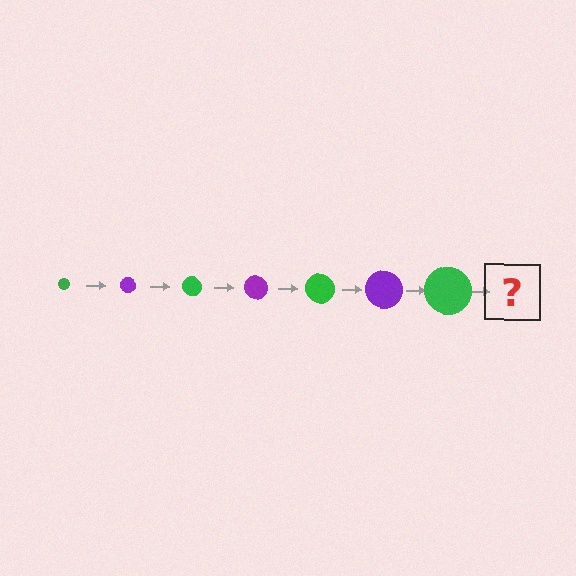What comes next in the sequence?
The next element should be a purple circle, larger than the previous one.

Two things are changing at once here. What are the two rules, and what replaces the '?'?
The two rules are that the circle grows larger each step and the color cycles through green and purple. The '?' should be a purple circle, larger than the previous one.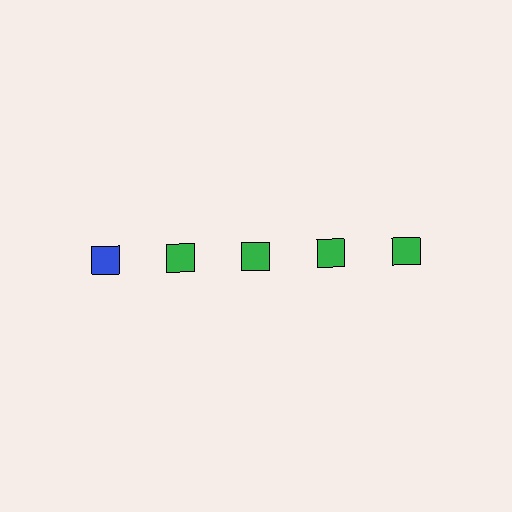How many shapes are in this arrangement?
There are 5 shapes arranged in a grid pattern.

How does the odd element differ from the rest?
It has a different color: blue instead of green.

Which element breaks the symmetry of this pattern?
The blue square in the top row, leftmost column breaks the symmetry. All other shapes are green squares.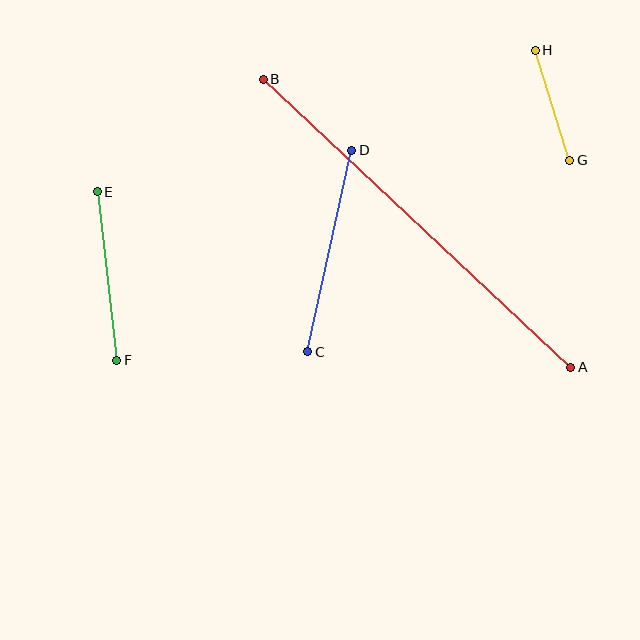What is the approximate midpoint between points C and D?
The midpoint is at approximately (330, 251) pixels.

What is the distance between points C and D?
The distance is approximately 206 pixels.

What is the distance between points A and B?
The distance is approximately 421 pixels.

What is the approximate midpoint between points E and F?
The midpoint is at approximately (107, 276) pixels.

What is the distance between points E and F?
The distance is approximately 169 pixels.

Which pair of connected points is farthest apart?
Points A and B are farthest apart.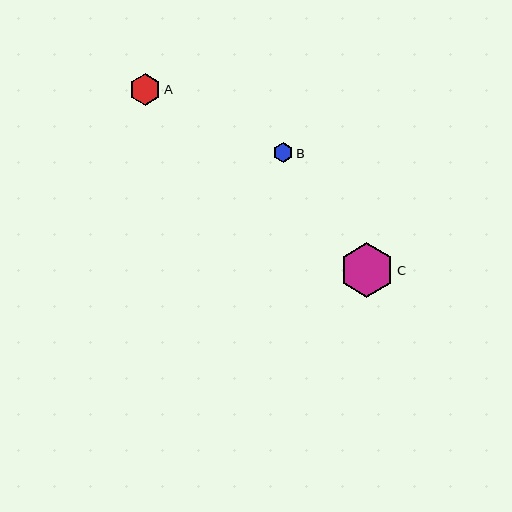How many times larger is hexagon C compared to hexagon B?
Hexagon C is approximately 2.7 times the size of hexagon B.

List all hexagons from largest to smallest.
From largest to smallest: C, A, B.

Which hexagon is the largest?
Hexagon C is the largest with a size of approximately 54 pixels.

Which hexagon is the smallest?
Hexagon B is the smallest with a size of approximately 20 pixels.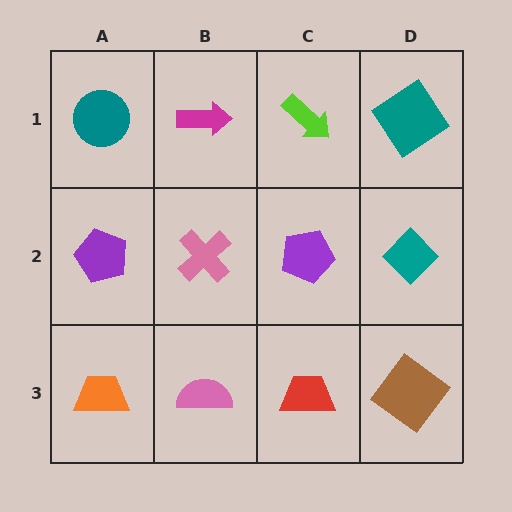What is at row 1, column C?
A lime arrow.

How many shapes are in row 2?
4 shapes.